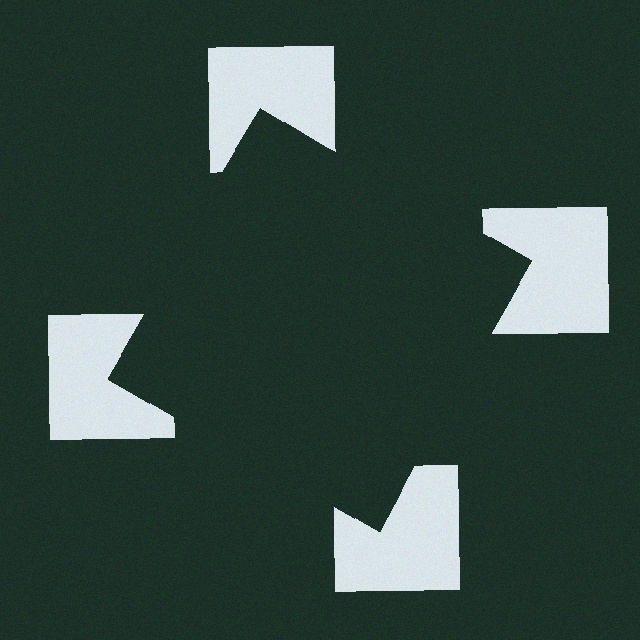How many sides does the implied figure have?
4 sides.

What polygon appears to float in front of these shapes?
An illusory square — its edges are inferred from the aligned wedge cuts in the notched squares, not physically drawn.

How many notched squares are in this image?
There are 4 — one at each vertex of the illusory square.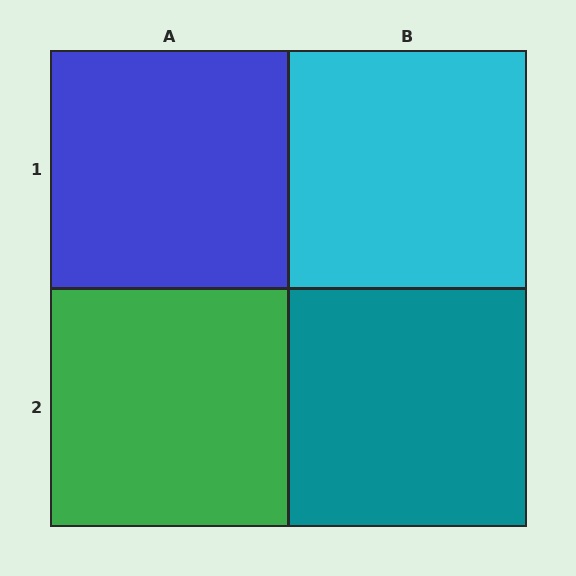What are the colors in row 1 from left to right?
Blue, cyan.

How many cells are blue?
1 cell is blue.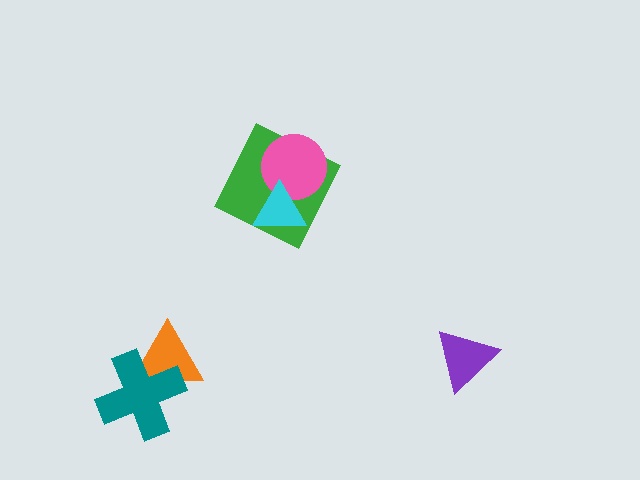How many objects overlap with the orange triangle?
1 object overlaps with the orange triangle.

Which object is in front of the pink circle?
The cyan triangle is in front of the pink circle.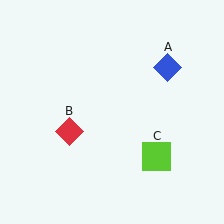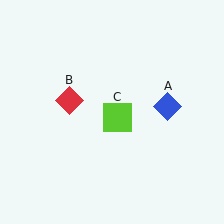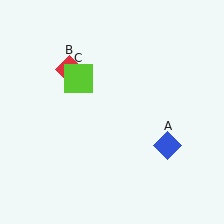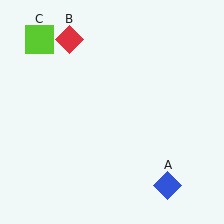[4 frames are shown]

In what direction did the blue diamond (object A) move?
The blue diamond (object A) moved down.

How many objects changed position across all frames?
3 objects changed position: blue diamond (object A), red diamond (object B), lime square (object C).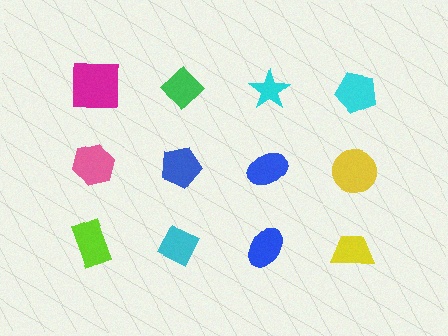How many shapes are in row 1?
4 shapes.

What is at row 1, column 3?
A cyan star.